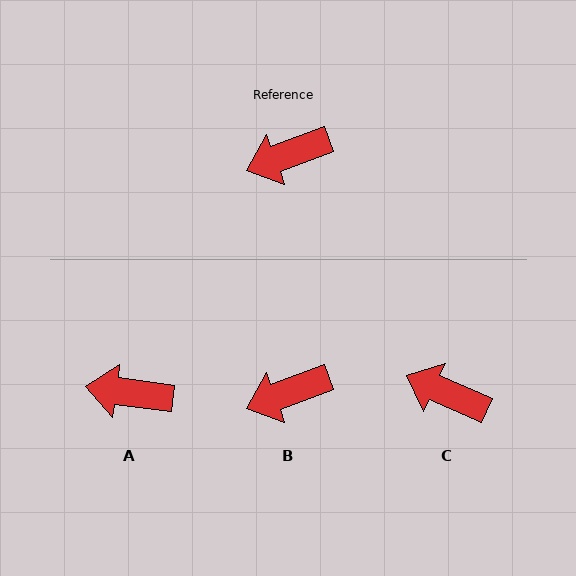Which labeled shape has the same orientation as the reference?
B.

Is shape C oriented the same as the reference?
No, it is off by about 44 degrees.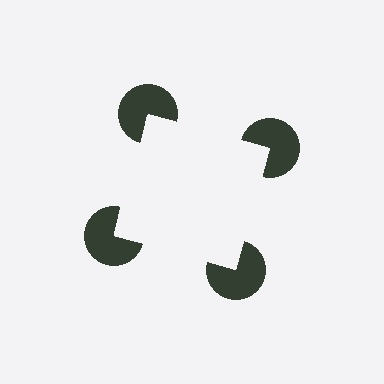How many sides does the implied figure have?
4 sides.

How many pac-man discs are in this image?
There are 4 — one at each vertex of the illusory square.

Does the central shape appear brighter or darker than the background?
It typically appears slightly brighter than the background, even though no actual brightness change is drawn.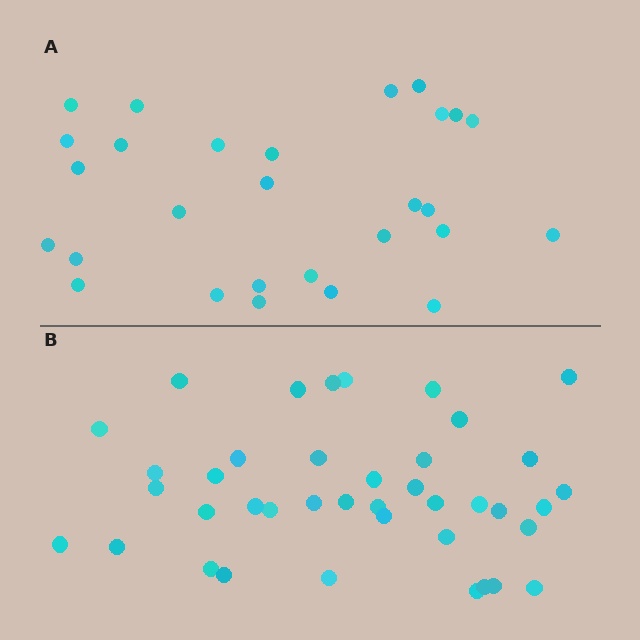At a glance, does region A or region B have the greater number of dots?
Region B (the bottom region) has more dots.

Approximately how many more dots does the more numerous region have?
Region B has roughly 12 or so more dots than region A.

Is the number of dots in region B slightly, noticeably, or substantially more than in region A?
Region B has noticeably more, but not dramatically so. The ratio is roughly 1.4 to 1.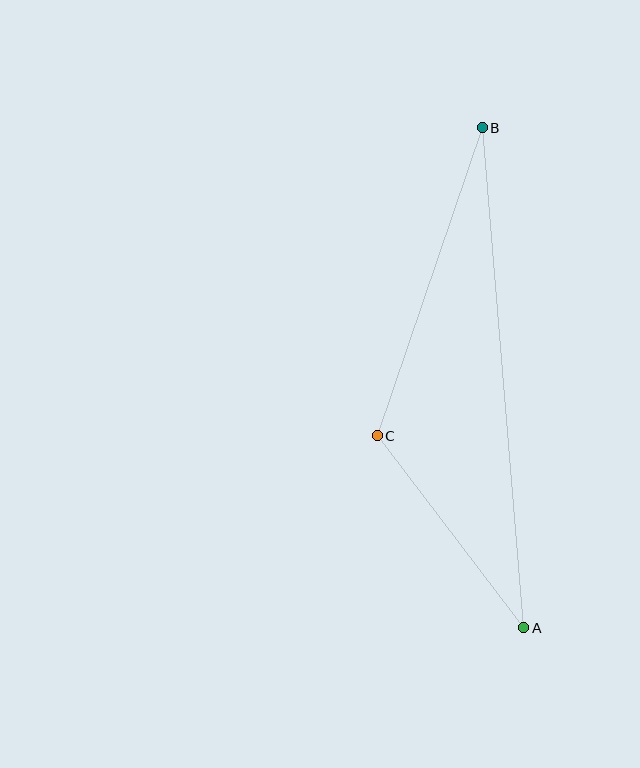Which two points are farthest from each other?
Points A and B are farthest from each other.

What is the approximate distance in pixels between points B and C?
The distance between B and C is approximately 325 pixels.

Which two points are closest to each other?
Points A and C are closest to each other.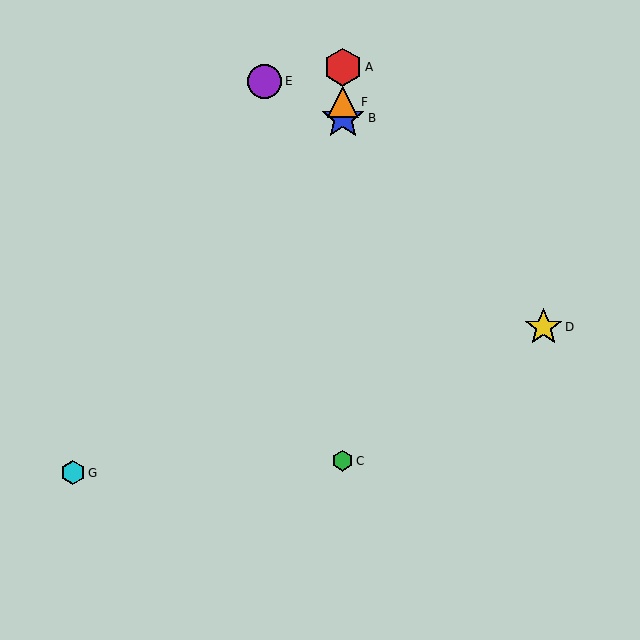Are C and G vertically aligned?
No, C is at x≈343 and G is at x≈73.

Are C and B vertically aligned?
Yes, both are at x≈343.